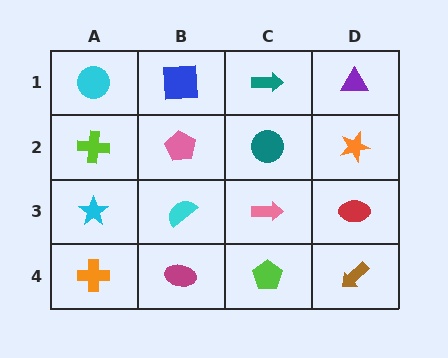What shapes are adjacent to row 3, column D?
An orange star (row 2, column D), a brown arrow (row 4, column D), a pink arrow (row 3, column C).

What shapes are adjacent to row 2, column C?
A teal arrow (row 1, column C), a pink arrow (row 3, column C), a pink pentagon (row 2, column B), an orange star (row 2, column D).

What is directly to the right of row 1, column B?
A teal arrow.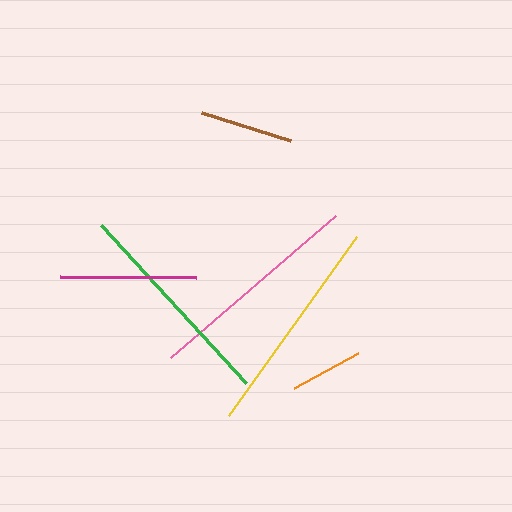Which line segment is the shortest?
The orange line is the shortest at approximately 72 pixels.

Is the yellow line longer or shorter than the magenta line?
The yellow line is longer than the magenta line.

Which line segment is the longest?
The yellow line is the longest at approximately 220 pixels.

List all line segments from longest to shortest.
From longest to shortest: yellow, pink, green, magenta, brown, orange.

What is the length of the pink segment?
The pink segment is approximately 218 pixels long.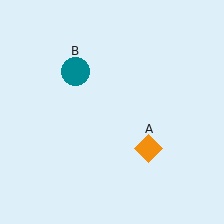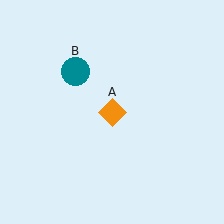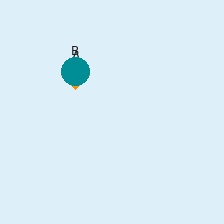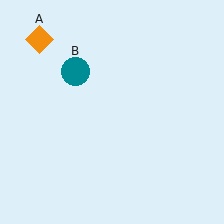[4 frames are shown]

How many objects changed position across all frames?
1 object changed position: orange diamond (object A).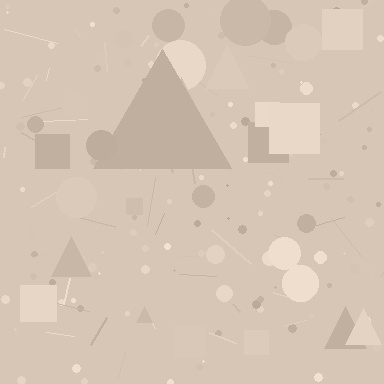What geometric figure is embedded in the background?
A triangle is embedded in the background.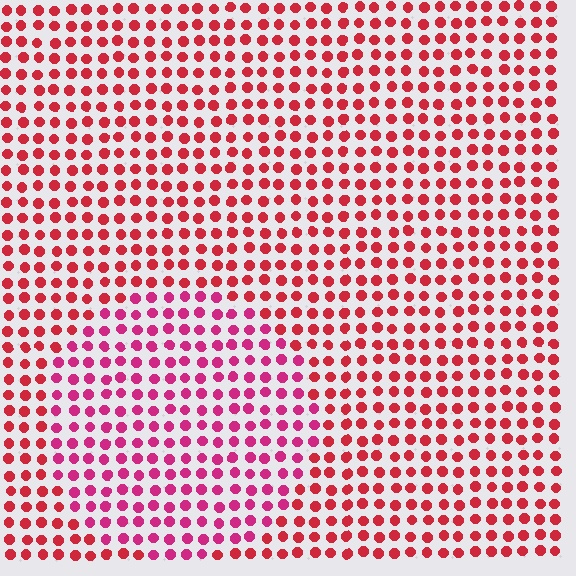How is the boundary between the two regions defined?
The boundary is defined purely by a slight shift in hue (about 26 degrees). Spacing, size, and orientation are identical on both sides.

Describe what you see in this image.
The image is filled with small red elements in a uniform arrangement. A circle-shaped region is visible where the elements are tinted to a slightly different hue, forming a subtle color boundary.